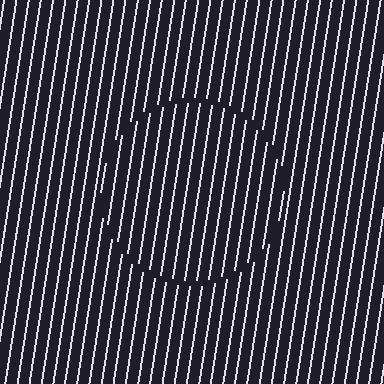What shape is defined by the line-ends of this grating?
An illusory circle. The interior of the shape contains the same grating, shifted by half a period — the contour is defined by the phase discontinuity where line-ends from the inner and outer gratings abut.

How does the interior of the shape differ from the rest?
The interior of the shape contains the same grating, shifted by half a period — the contour is defined by the phase discontinuity where line-ends from the inner and outer gratings abut.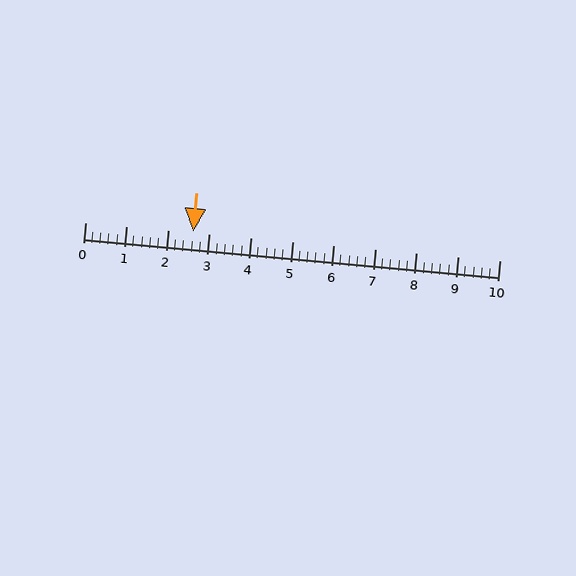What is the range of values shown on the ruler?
The ruler shows values from 0 to 10.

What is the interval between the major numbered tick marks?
The major tick marks are spaced 1 units apart.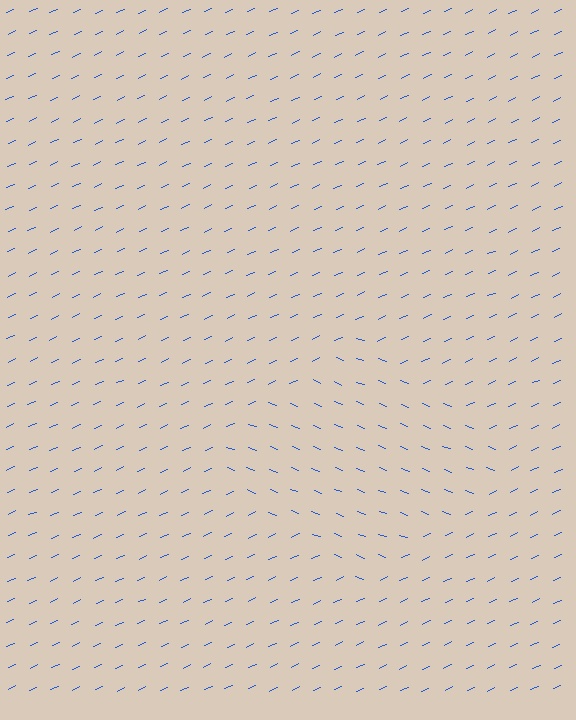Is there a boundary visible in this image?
Yes, there is a texture boundary formed by a change in line orientation.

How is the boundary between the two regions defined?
The boundary is defined purely by a change in line orientation (approximately 45 degrees difference). All lines are the same color and thickness.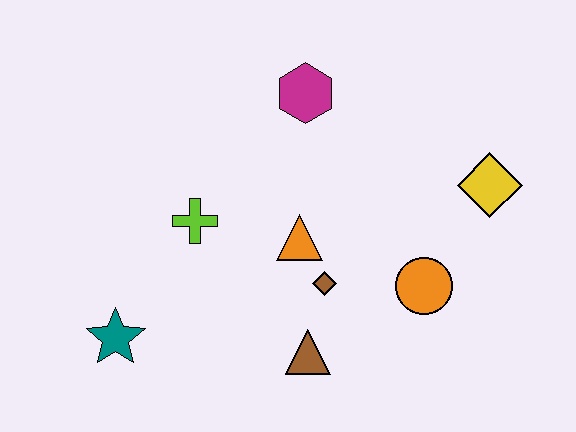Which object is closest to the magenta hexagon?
The orange triangle is closest to the magenta hexagon.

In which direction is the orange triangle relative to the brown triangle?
The orange triangle is above the brown triangle.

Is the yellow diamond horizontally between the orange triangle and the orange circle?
No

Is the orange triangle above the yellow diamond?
No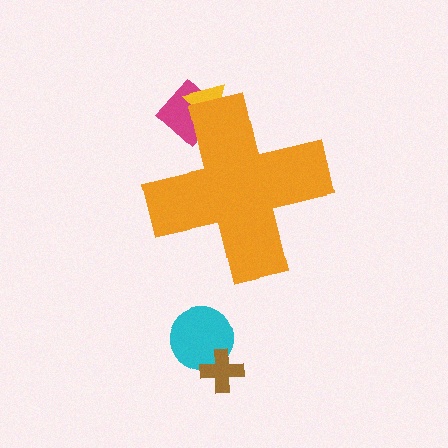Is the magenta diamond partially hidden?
Yes, the magenta diamond is partially hidden behind the orange cross.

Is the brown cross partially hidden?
No, the brown cross is fully visible.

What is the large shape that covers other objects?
An orange cross.